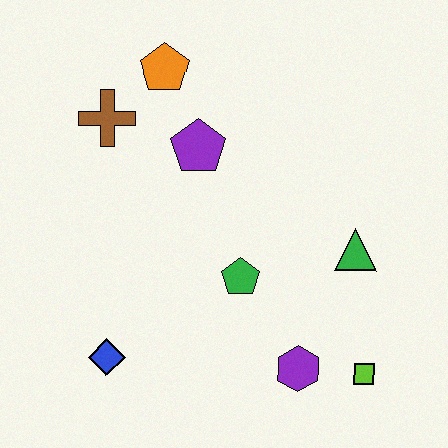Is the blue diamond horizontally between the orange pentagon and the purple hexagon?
No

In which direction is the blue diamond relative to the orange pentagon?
The blue diamond is below the orange pentagon.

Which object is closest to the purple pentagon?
The orange pentagon is closest to the purple pentagon.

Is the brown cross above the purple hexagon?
Yes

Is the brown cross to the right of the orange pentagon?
No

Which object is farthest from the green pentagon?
The orange pentagon is farthest from the green pentagon.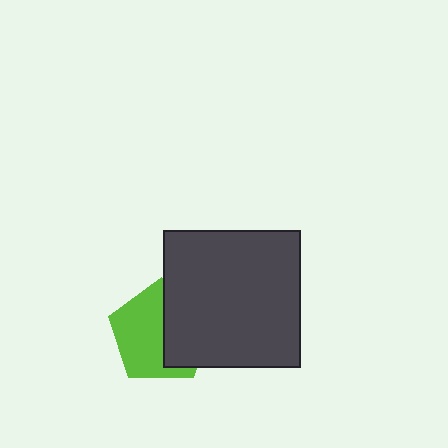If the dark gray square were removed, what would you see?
You would see the complete lime pentagon.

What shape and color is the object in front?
The object in front is a dark gray square.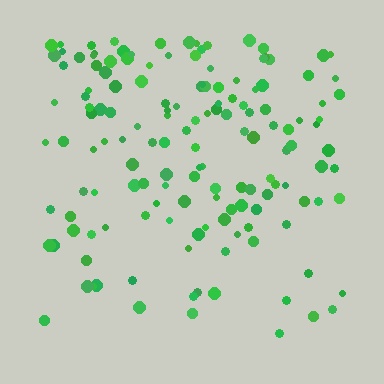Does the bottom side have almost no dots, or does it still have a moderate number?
Still a moderate number, just noticeably fewer than the top.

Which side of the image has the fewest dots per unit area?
The bottom.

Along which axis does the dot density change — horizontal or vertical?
Vertical.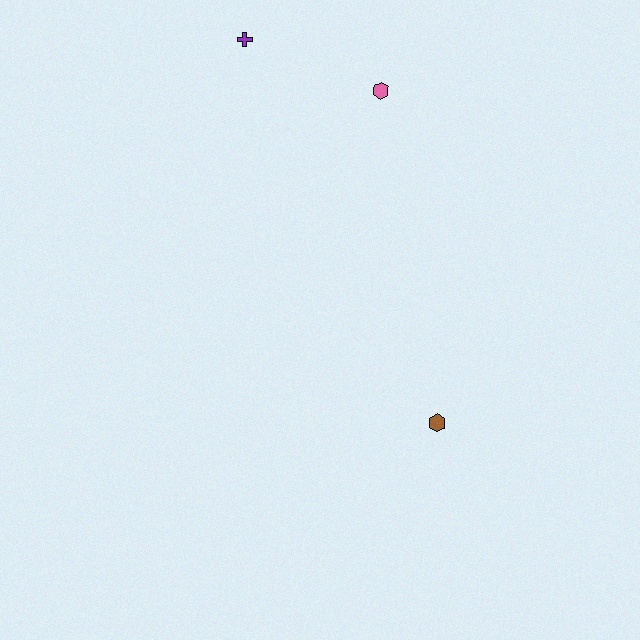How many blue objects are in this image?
There are no blue objects.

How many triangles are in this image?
There are no triangles.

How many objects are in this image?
There are 3 objects.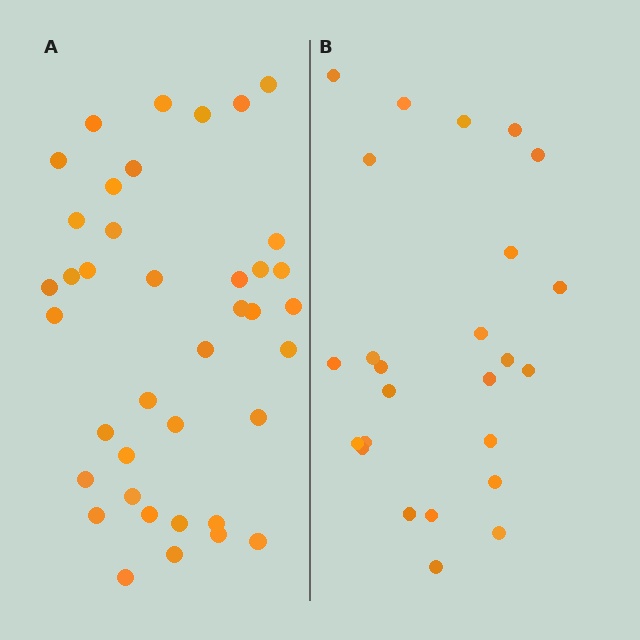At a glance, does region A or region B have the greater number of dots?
Region A (the left region) has more dots.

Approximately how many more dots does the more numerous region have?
Region A has approximately 15 more dots than region B.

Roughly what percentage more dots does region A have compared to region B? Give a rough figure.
About 55% more.